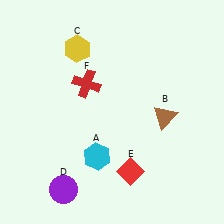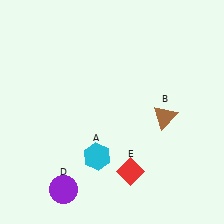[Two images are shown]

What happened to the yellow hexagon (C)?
The yellow hexagon (C) was removed in Image 2. It was in the top-left area of Image 1.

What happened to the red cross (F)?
The red cross (F) was removed in Image 2. It was in the top-left area of Image 1.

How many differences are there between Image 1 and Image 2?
There are 2 differences between the two images.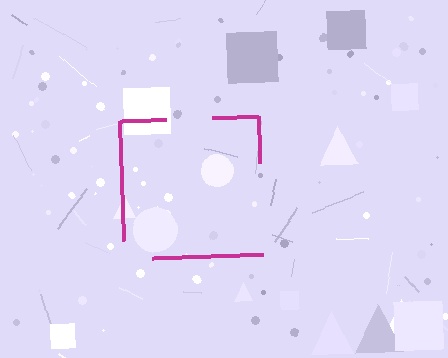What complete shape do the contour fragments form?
The contour fragments form a square.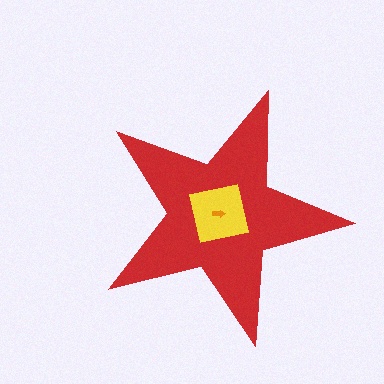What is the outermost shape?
The red star.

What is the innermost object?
The orange arrow.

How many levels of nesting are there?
3.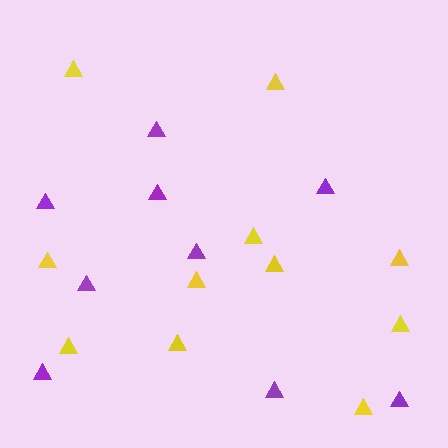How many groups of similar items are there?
There are 2 groups: one group of purple triangles (9) and one group of yellow triangles (11).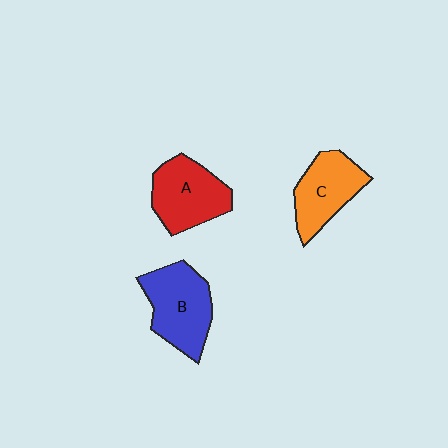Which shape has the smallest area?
Shape C (orange).